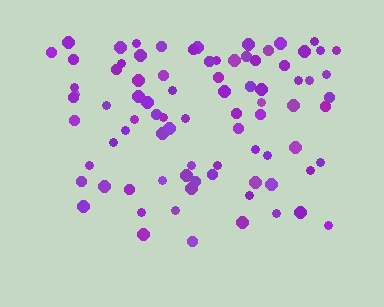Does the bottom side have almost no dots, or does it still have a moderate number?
Still a moderate number, just noticeably fewer than the top.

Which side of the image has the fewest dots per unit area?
The bottom.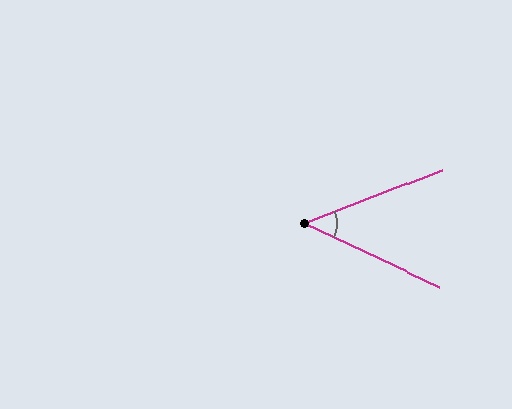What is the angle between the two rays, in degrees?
Approximately 46 degrees.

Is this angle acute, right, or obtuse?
It is acute.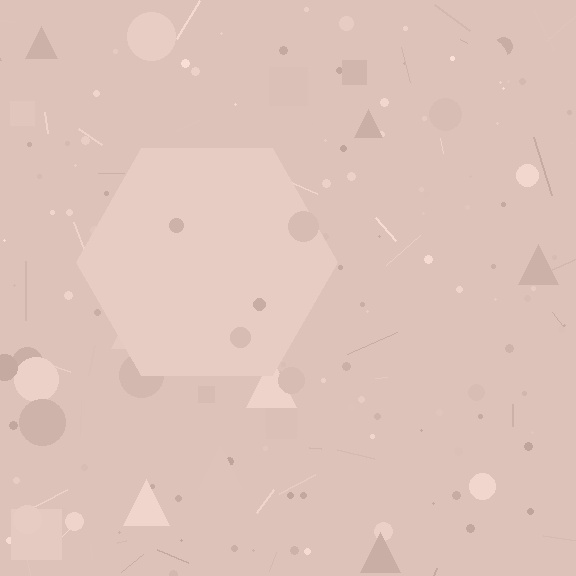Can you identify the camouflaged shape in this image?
The camouflaged shape is a hexagon.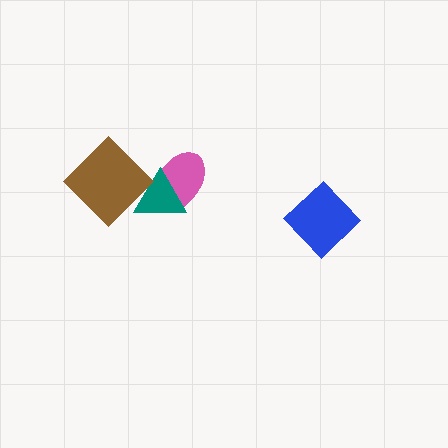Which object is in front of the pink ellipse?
The teal triangle is in front of the pink ellipse.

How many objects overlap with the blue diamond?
0 objects overlap with the blue diamond.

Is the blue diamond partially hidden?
No, no other shape covers it.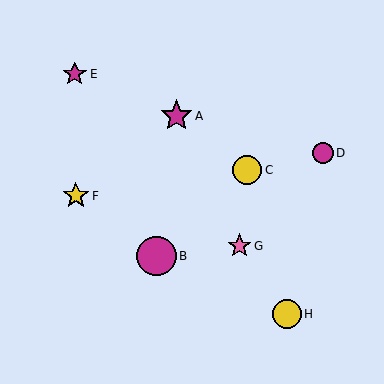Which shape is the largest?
The magenta circle (labeled B) is the largest.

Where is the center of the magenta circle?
The center of the magenta circle is at (156, 256).